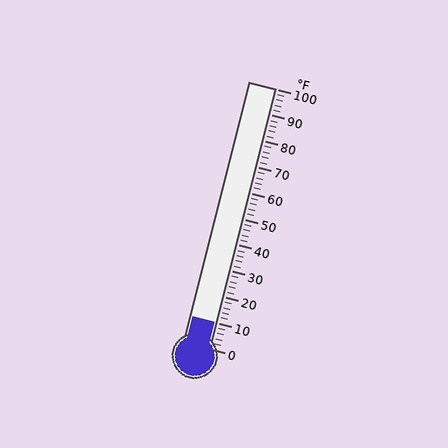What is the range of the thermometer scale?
The thermometer scale ranges from 0°F to 100°F.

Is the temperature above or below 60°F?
The temperature is below 60°F.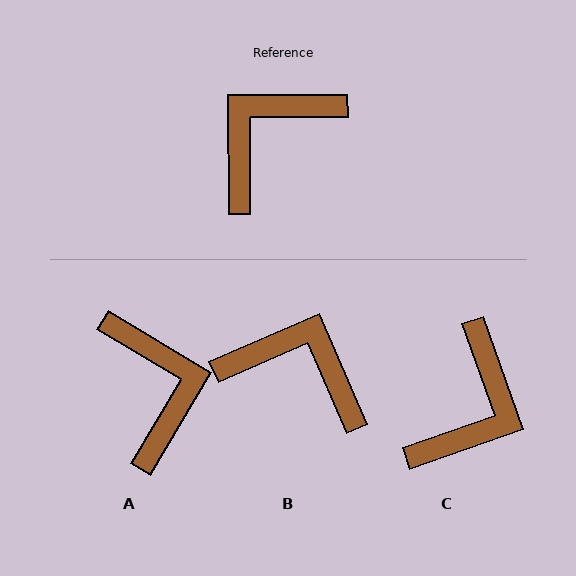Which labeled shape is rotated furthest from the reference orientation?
C, about 161 degrees away.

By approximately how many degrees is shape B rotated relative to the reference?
Approximately 67 degrees clockwise.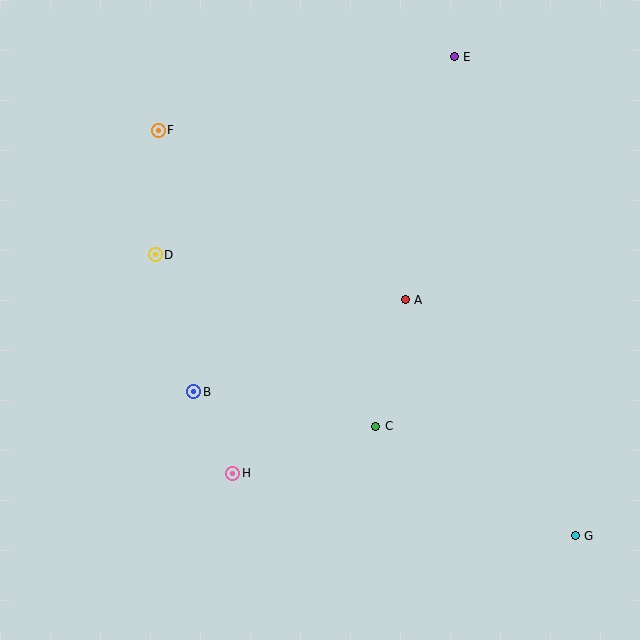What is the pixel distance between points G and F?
The distance between G and F is 581 pixels.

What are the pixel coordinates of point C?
Point C is at (376, 426).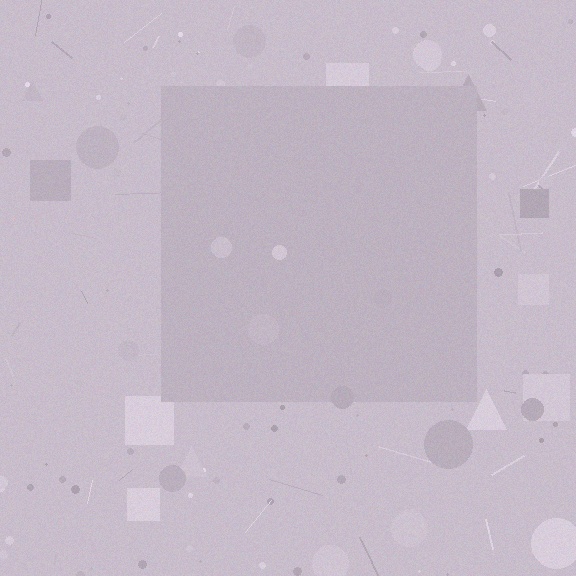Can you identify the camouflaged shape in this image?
The camouflaged shape is a square.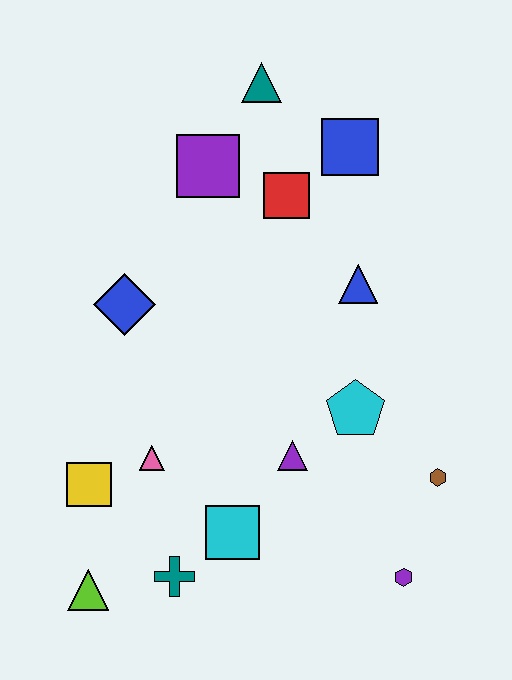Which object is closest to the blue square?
The red square is closest to the blue square.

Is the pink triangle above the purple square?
No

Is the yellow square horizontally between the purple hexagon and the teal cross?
No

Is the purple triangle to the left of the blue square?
Yes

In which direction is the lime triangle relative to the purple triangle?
The lime triangle is to the left of the purple triangle.